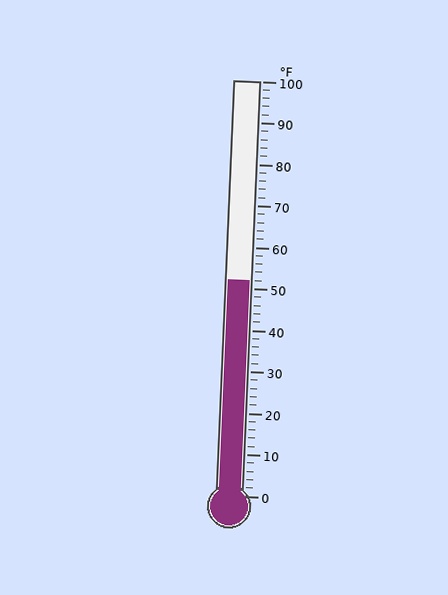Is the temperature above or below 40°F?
The temperature is above 40°F.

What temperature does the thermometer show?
The thermometer shows approximately 52°F.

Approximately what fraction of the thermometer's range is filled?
The thermometer is filled to approximately 50% of its range.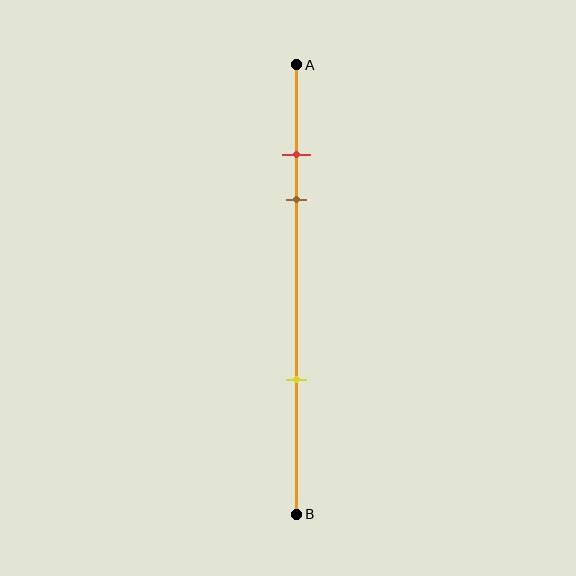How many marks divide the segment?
There are 3 marks dividing the segment.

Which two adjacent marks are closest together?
The red and brown marks are the closest adjacent pair.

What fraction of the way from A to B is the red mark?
The red mark is approximately 20% (0.2) of the way from A to B.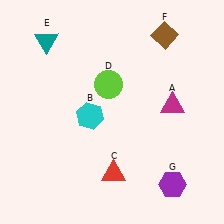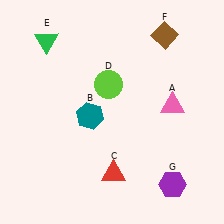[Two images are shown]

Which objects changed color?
A changed from magenta to pink. B changed from cyan to teal. E changed from teal to green.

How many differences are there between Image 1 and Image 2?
There are 3 differences between the two images.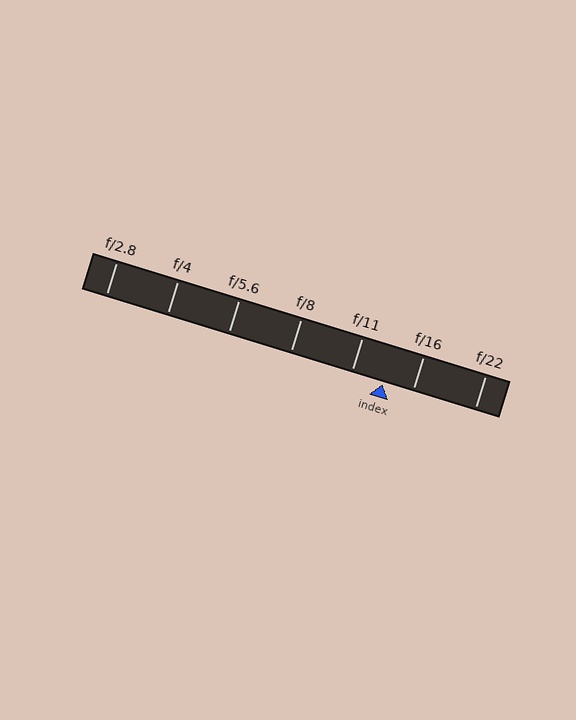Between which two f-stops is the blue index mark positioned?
The index mark is between f/11 and f/16.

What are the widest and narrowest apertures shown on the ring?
The widest aperture shown is f/2.8 and the narrowest is f/22.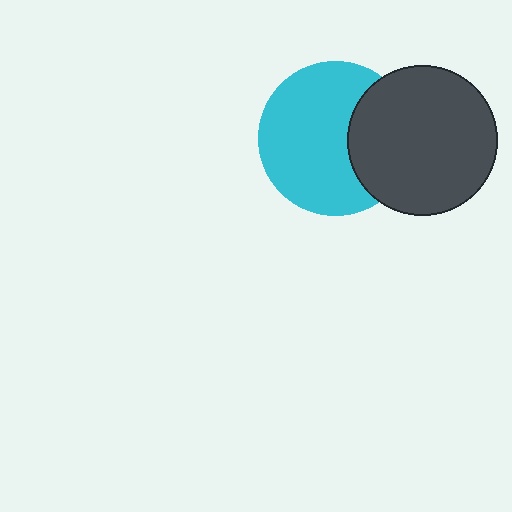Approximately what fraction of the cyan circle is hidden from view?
Roughly 31% of the cyan circle is hidden behind the dark gray circle.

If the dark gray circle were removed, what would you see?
You would see the complete cyan circle.